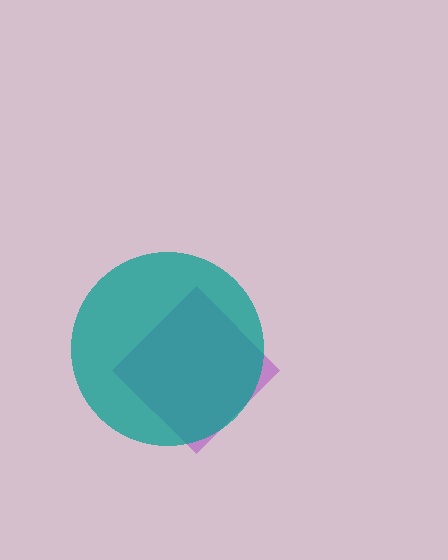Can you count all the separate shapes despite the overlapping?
Yes, there are 2 separate shapes.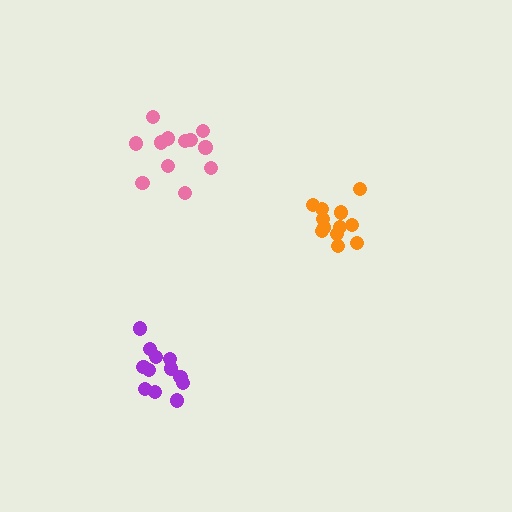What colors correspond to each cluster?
The clusters are colored: orange, purple, pink.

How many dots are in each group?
Group 1: 12 dots, Group 2: 12 dots, Group 3: 12 dots (36 total).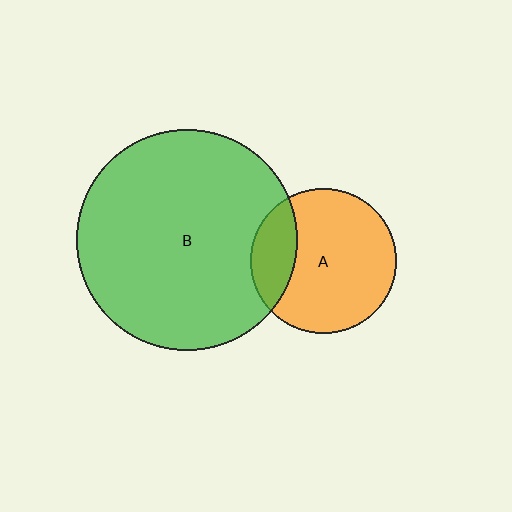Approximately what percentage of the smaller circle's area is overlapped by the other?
Approximately 20%.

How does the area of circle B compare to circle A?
Approximately 2.3 times.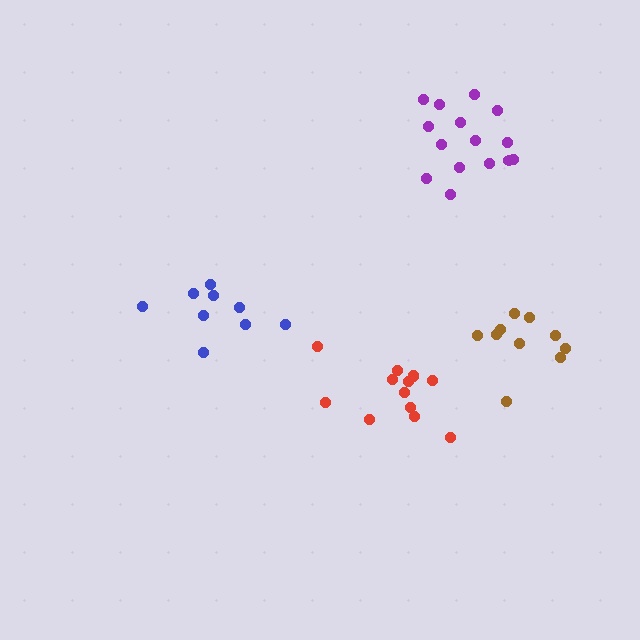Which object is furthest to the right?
The brown cluster is rightmost.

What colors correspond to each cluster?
The clusters are colored: blue, brown, red, purple.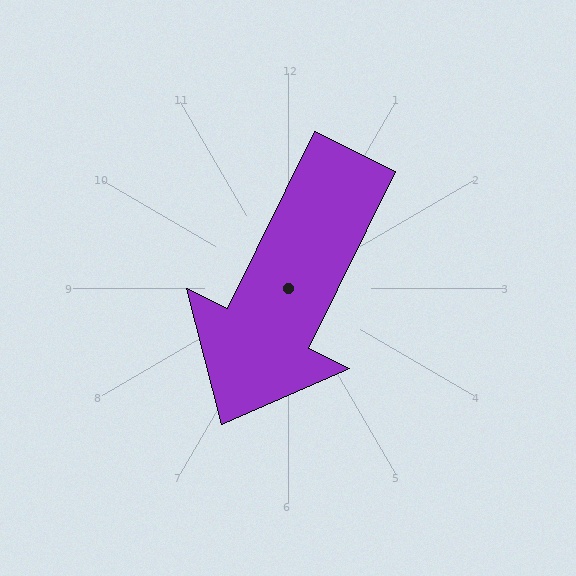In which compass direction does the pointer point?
Southwest.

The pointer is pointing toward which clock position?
Roughly 7 o'clock.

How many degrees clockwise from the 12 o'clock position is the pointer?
Approximately 206 degrees.